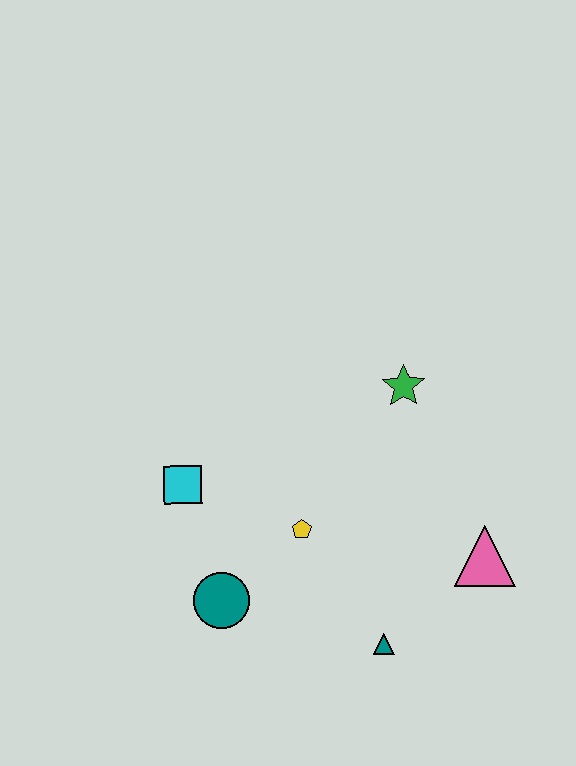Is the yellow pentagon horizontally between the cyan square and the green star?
Yes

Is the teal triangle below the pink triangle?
Yes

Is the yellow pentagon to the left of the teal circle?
No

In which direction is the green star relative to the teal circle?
The green star is above the teal circle.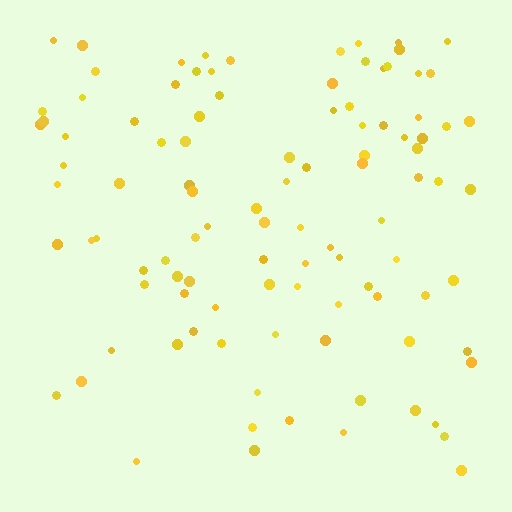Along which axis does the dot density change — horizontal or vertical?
Vertical.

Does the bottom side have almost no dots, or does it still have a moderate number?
Still a moderate number, just noticeably fewer than the top.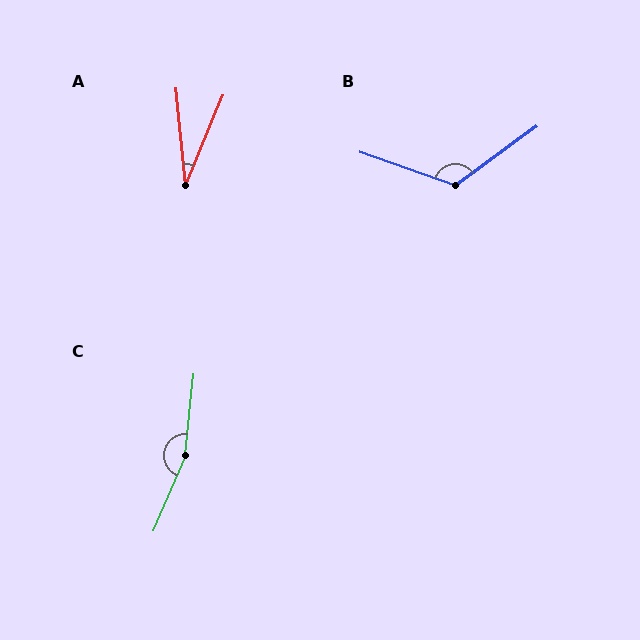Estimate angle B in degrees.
Approximately 124 degrees.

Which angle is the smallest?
A, at approximately 28 degrees.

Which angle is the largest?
C, at approximately 163 degrees.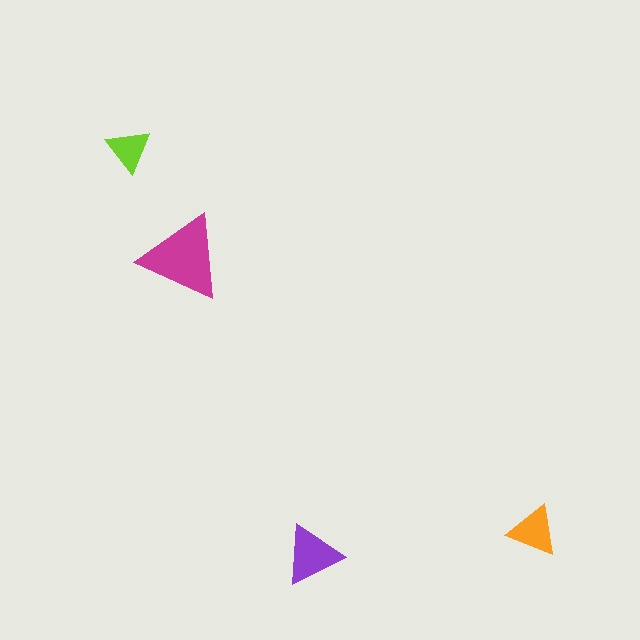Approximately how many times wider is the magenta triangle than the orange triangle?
About 1.5 times wider.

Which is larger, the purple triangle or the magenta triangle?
The magenta one.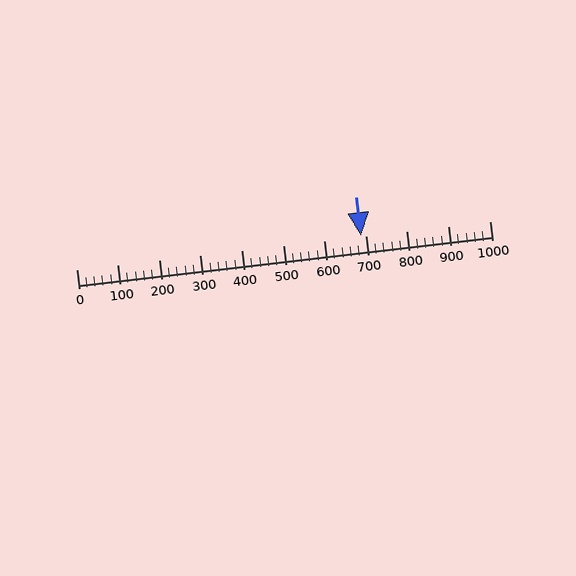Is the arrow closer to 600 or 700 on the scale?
The arrow is closer to 700.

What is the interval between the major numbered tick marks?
The major tick marks are spaced 100 units apart.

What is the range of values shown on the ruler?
The ruler shows values from 0 to 1000.